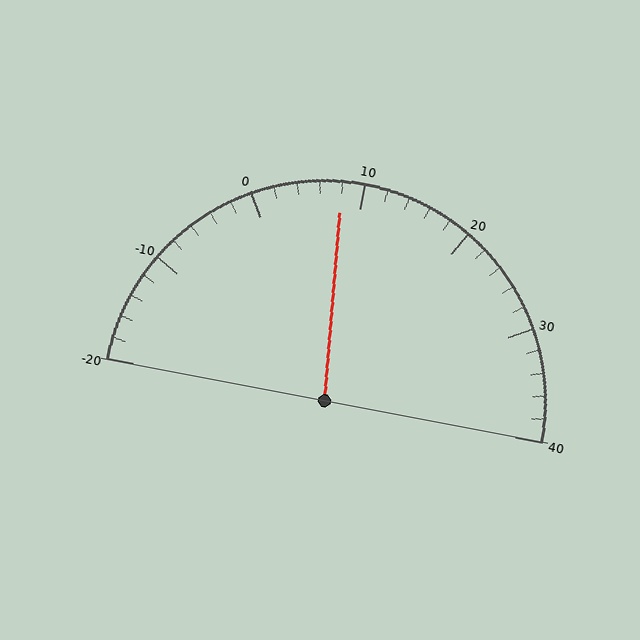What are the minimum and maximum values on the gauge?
The gauge ranges from -20 to 40.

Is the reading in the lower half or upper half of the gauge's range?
The reading is in the lower half of the range (-20 to 40).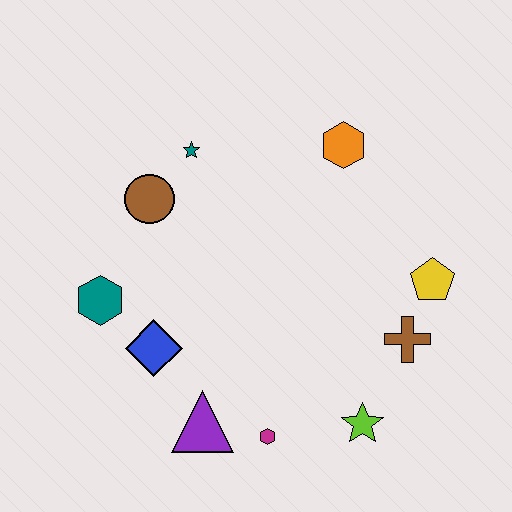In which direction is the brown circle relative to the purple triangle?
The brown circle is above the purple triangle.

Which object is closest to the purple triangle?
The magenta hexagon is closest to the purple triangle.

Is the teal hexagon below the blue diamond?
No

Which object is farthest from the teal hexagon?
The yellow pentagon is farthest from the teal hexagon.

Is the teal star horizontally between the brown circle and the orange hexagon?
Yes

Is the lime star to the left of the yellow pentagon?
Yes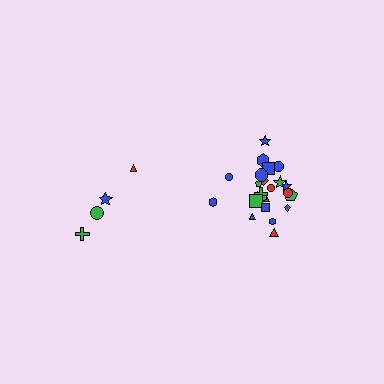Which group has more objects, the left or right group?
The right group.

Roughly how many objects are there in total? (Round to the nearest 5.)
Roughly 30 objects in total.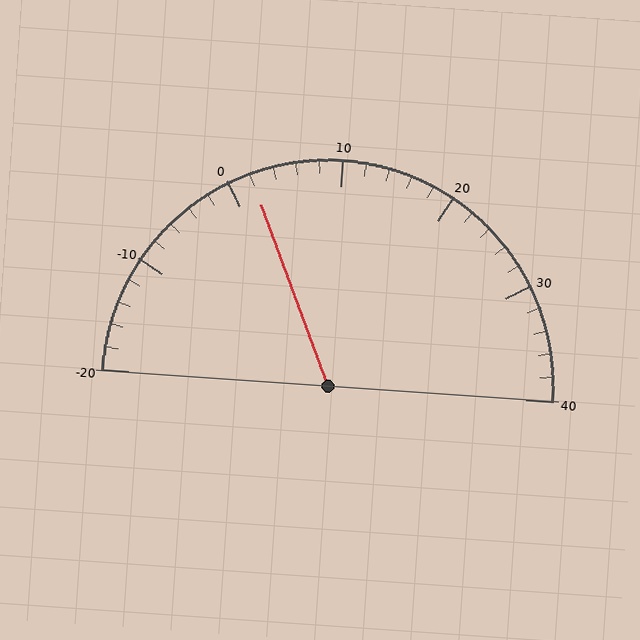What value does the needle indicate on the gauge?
The needle indicates approximately 2.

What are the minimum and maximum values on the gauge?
The gauge ranges from -20 to 40.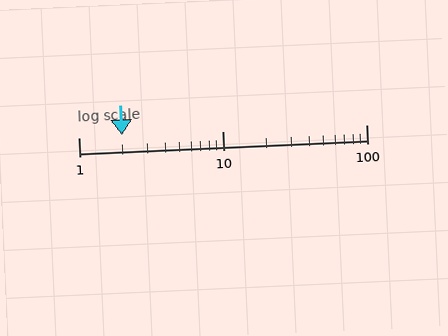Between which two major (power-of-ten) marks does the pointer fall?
The pointer is between 1 and 10.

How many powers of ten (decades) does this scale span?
The scale spans 2 decades, from 1 to 100.